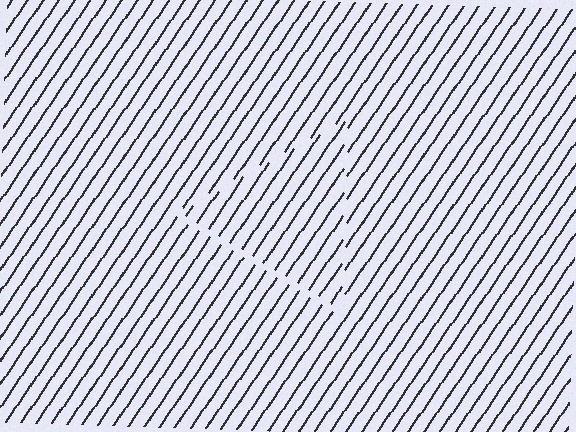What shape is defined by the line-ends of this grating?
An illusory triangle. The interior of the shape contains the same grating, shifted by half a period — the contour is defined by the phase discontinuity where line-ends from the inner and outer gratings abut.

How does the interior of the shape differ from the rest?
The interior of the shape contains the same grating, shifted by half a period — the contour is defined by the phase discontinuity where line-ends from the inner and outer gratings abut.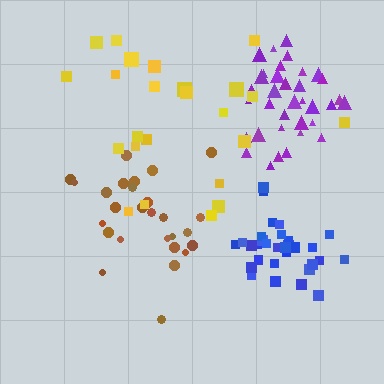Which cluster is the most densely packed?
Blue.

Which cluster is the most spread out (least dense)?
Yellow.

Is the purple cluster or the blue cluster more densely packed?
Blue.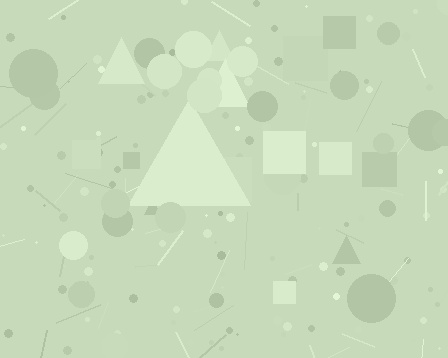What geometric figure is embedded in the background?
A triangle is embedded in the background.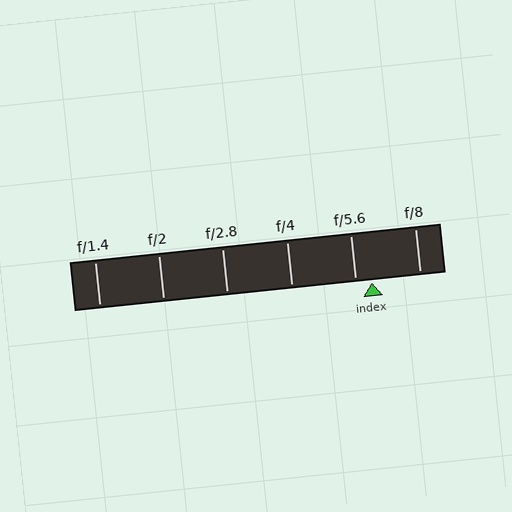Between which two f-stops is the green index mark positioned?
The index mark is between f/5.6 and f/8.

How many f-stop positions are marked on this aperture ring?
There are 6 f-stop positions marked.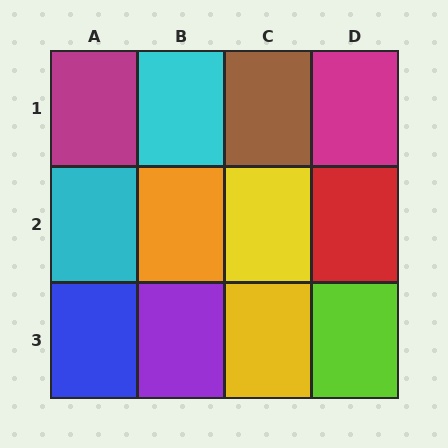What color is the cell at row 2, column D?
Red.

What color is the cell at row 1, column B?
Cyan.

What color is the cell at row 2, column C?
Yellow.